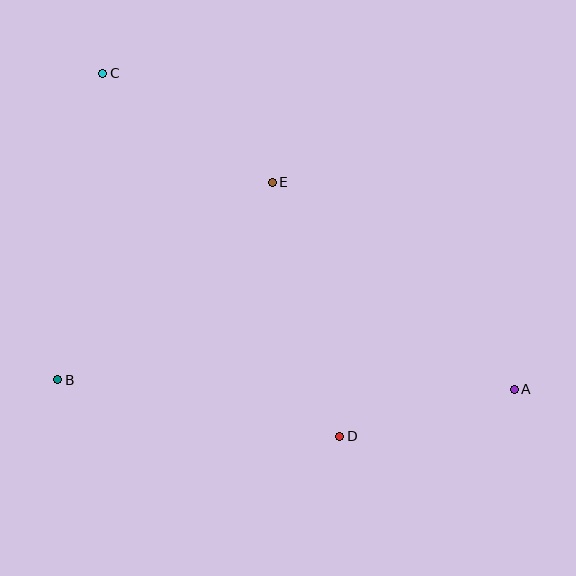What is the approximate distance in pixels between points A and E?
The distance between A and E is approximately 318 pixels.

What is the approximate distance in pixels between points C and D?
The distance between C and D is approximately 434 pixels.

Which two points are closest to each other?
Points A and D are closest to each other.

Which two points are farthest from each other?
Points A and C are farthest from each other.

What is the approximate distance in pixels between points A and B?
The distance between A and B is approximately 457 pixels.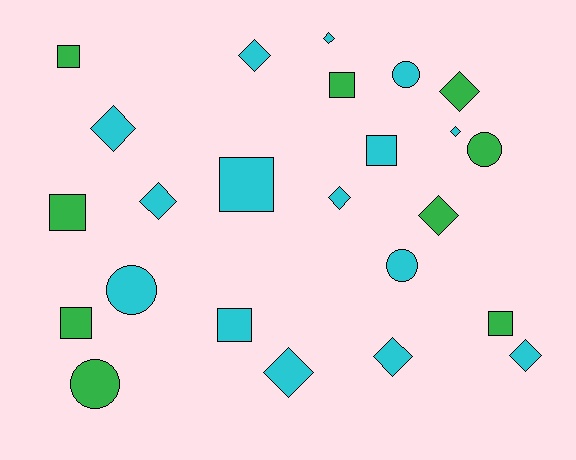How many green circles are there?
There are 2 green circles.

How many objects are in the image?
There are 24 objects.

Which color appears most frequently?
Cyan, with 15 objects.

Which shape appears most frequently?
Diamond, with 11 objects.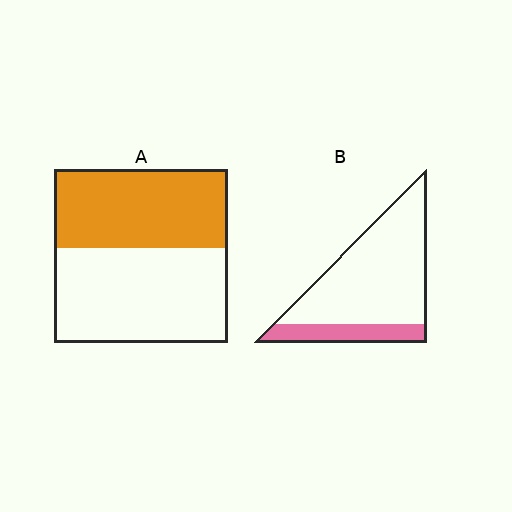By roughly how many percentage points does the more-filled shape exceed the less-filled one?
By roughly 25 percentage points (A over B).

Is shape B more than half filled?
No.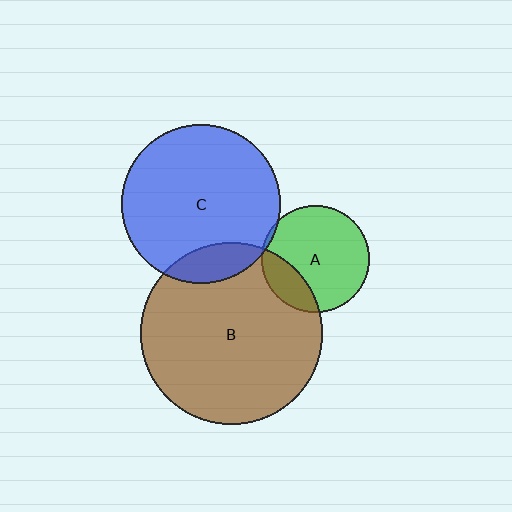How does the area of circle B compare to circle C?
Approximately 1.3 times.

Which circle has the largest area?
Circle B (brown).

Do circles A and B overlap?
Yes.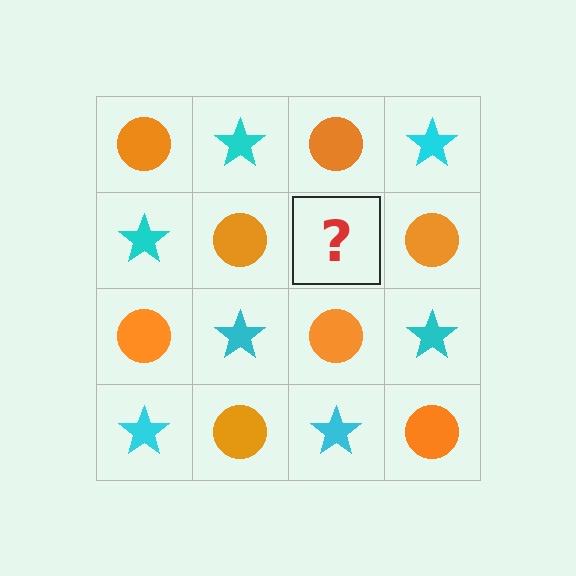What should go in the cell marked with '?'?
The missing cell should contain a cyan star.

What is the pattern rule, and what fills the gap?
The rule is that it alternates orange circle and cyan star in a checkerboard pattern. The gap should be filled with a cyan star.